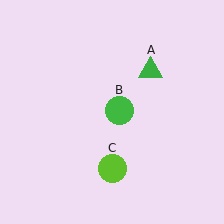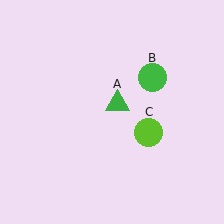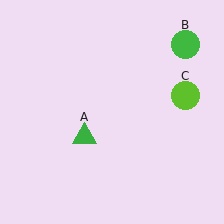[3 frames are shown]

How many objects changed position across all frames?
3 objects changed position: green triangle (object A), green circle (object B), lime circle (object C).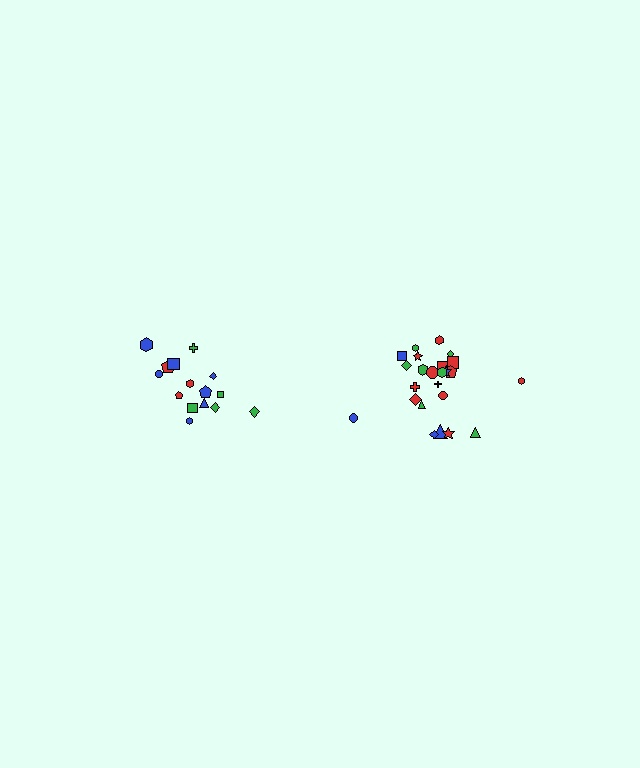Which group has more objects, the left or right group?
The right group.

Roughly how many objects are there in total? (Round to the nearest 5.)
Roughly 40 objects in total.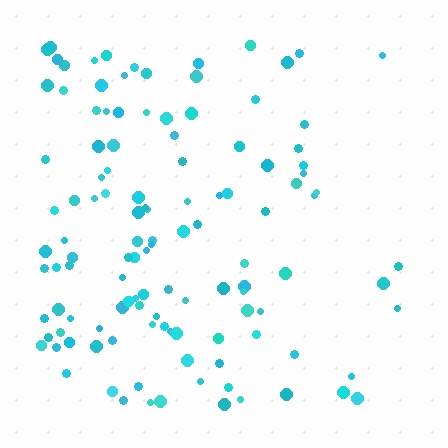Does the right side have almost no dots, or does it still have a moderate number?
Still a moderate number, just noticeably fewer than the left.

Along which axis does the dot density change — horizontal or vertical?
Horizontal.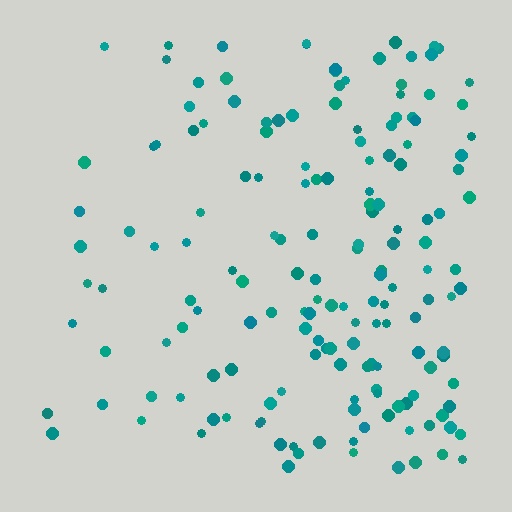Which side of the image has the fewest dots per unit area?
The left.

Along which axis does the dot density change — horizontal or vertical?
Horizontal.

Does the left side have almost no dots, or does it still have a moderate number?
Still a moderate number, just noticeably fewer than the right.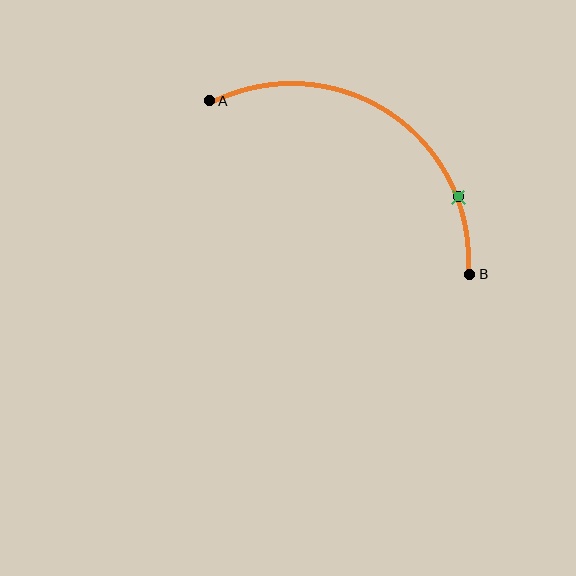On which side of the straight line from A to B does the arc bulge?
The arc bulges above and to the right of the straight line connecting A and B.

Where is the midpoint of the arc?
The arc midpoint is the point on the curve farthest from the straight line joining A and B. It sits above and to the right of that line.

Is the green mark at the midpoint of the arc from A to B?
No. The green mark lies on the arc but is closer to endpoint B. The arc midpoint would be at the point on the curve equidistant along the arc from both A and B.